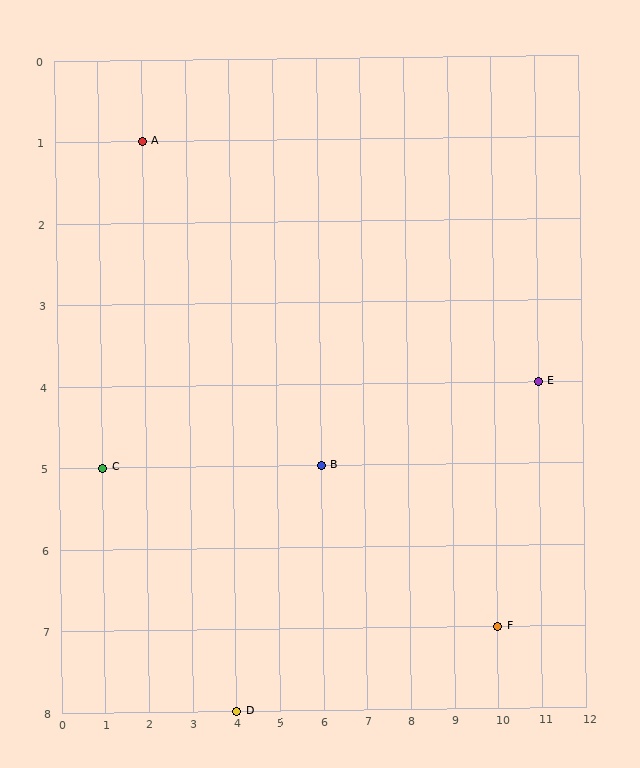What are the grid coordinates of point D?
Point D is at grid coordinates (4, 8).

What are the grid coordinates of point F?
Point F is at grid coordinates (10, 7).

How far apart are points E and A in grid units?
Points E and A are 9 columns and 3 rows apart (about 9.5 grid units diagonally).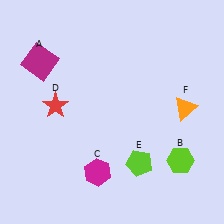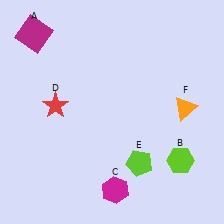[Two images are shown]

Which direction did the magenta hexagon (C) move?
The magenta hexagon (C) moved down.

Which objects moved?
The objects that moved are: the magenta square (A), the magenta hexagon (C).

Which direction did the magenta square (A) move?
The magenta square (A) moved up.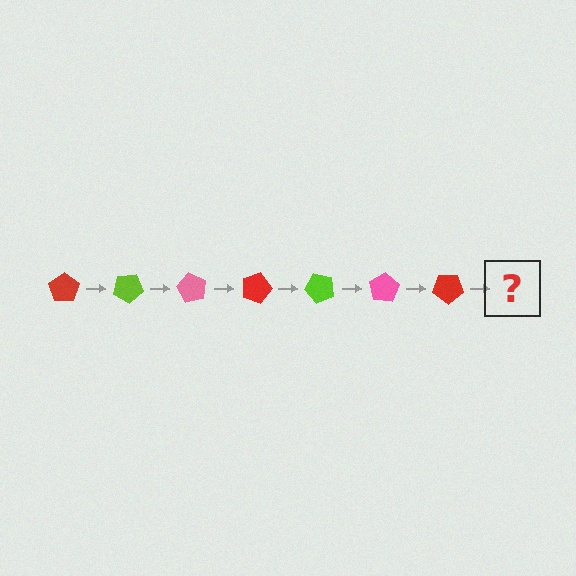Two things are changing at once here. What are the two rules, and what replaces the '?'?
The two rules are that it rotates 30 degrees each step and the color cycles through red, lime, and pink. The '?' should be a lime pentagon, rotated 210 degrees from the start.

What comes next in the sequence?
The next element should be a lime pentagon, rotated 210 degrees from the start.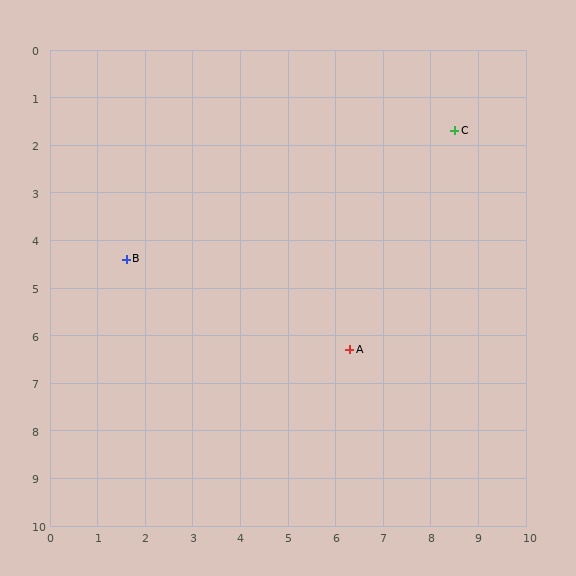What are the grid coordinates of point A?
Point A is at approximately (6.3, 6.3).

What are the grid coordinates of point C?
Point C is at approximately (8.5, 1.7).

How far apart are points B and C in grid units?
Points B and C are about 7.4 grid units apart.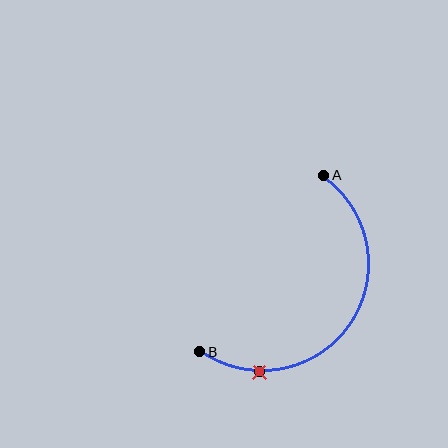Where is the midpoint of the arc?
The arc midpoint is the point on the curve farthest from the straight line joining A and B. It sits below and to the right of that line.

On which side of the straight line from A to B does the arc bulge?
The arc bulges below and to the right of the straight line connecting A and B.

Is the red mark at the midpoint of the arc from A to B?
No. The red mark lies on the arc but is closer to endpoint B. The arc midpoint would be at the point on the curve equidistant along the arc from both A and B.